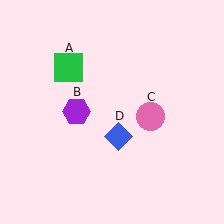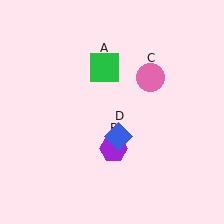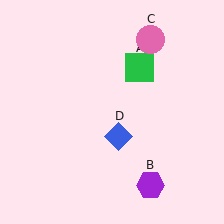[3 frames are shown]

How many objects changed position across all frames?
3 objects changed position: green square (object A), purple hexagon (object B), pink circle (object C).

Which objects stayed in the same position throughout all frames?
Blue diamond (object D) remained stationary.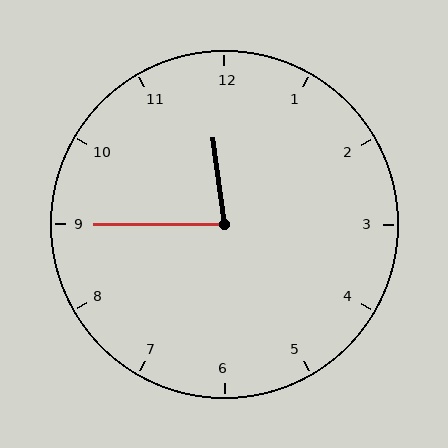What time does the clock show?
11:45.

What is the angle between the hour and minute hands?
Approximately 82 degrees.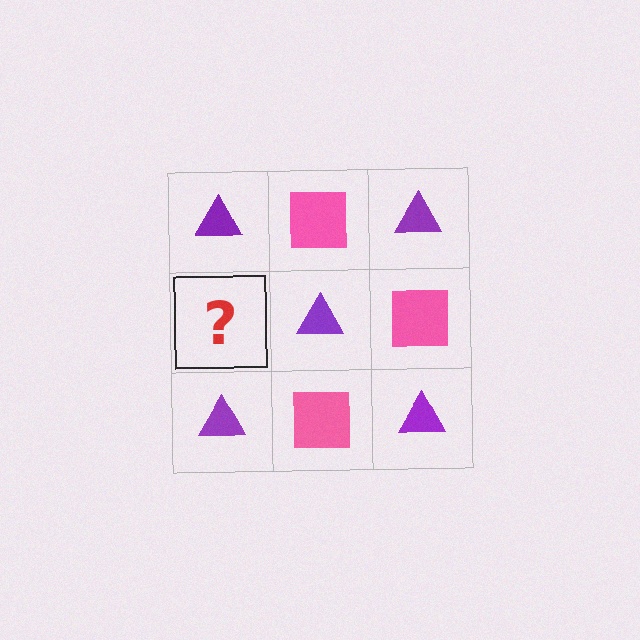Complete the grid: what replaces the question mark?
The question mark should be replaced with a pink square.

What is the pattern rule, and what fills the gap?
The rule is that it alternates purple triangle and pink square in a checkerboard pattern. The gap should be filled with a pink square.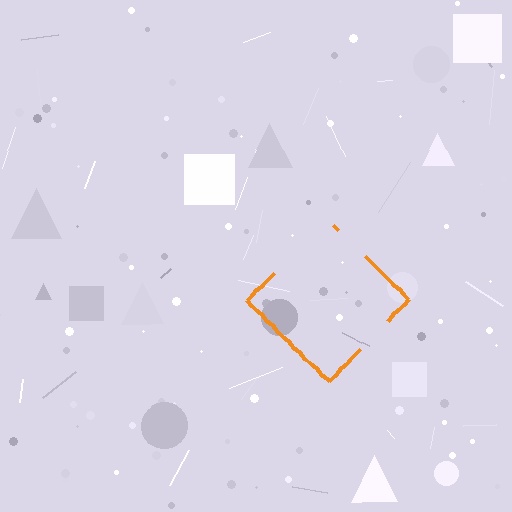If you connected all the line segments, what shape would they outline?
They would outline a diamond.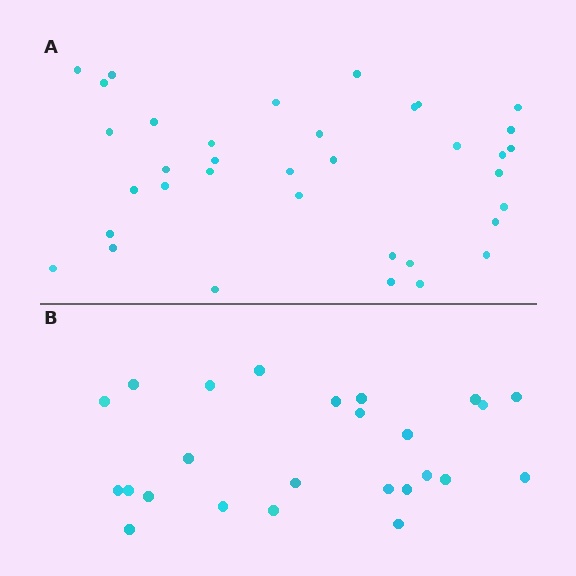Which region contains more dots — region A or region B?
Region A (the top region) has more dots.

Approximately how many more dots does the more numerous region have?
Region A has roughly 12 or so more dots than region B.